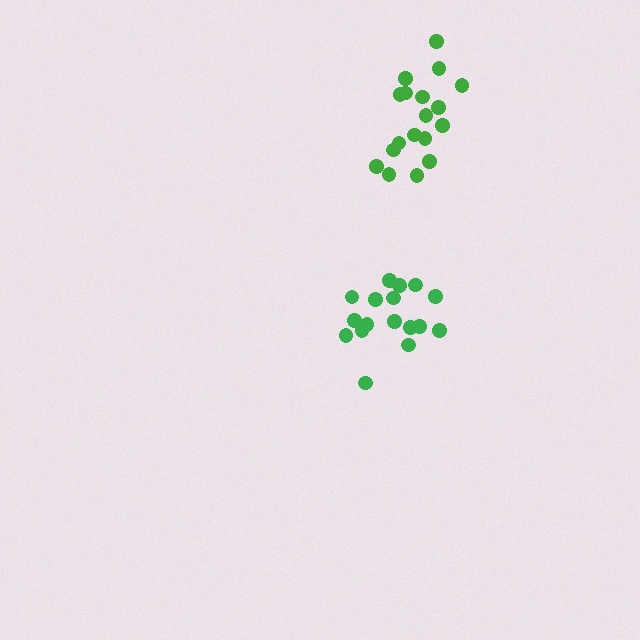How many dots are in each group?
Group 1: 17 dots, Group 2: 18 dots (35 total).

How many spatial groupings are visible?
There are 2 spatial groupings.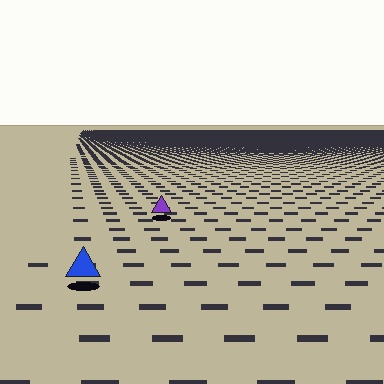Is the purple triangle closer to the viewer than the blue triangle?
No. The blue triangle is closer — you can tell from the texture gradient: the ground texture is coarser near it.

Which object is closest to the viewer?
The blue triangle is closest. The texture marks near it are larger and more spread out.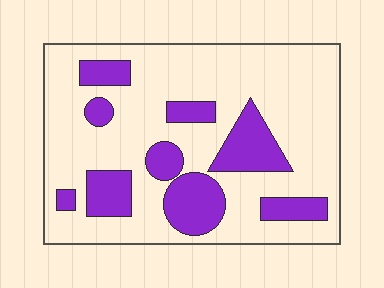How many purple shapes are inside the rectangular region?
9.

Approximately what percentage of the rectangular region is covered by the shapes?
Approximately 25%.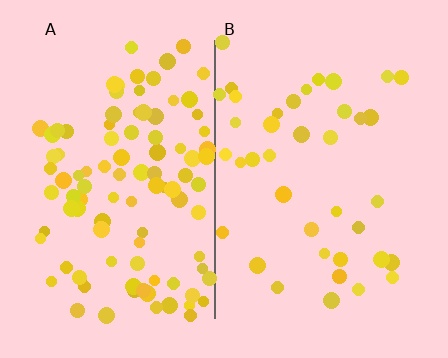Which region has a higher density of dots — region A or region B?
A (the left).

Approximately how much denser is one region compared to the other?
Approximately 2.5× — region A over region B.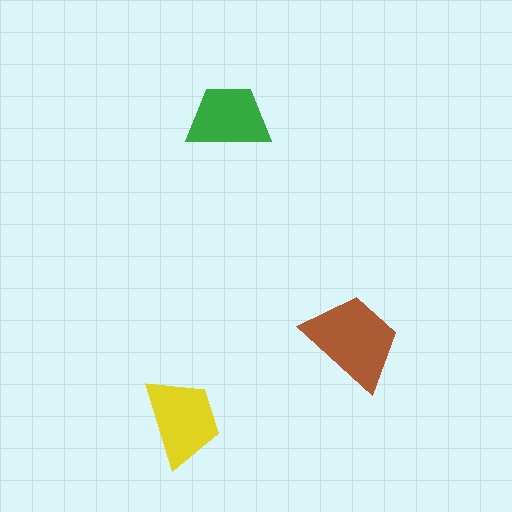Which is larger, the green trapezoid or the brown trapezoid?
The brown one.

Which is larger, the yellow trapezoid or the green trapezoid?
The yellow one.